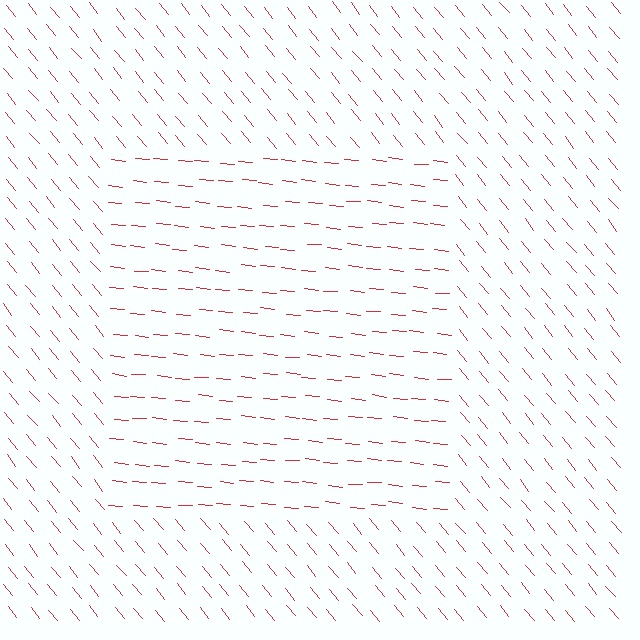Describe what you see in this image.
The image is filled with small red line segments. A rectangle region in the image has lines oriented differently from the surrounding lines, creating a visible texture boundary.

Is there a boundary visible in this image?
Yes, there is a texture boundary formed by a change in line orientation.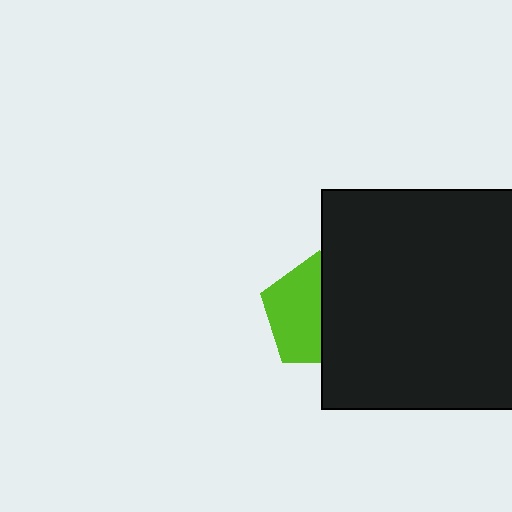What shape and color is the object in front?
The object in front is a black rectangle.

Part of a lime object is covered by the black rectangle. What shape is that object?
It is a pentagon.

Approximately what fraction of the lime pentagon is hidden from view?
Roughly 47% of the lime pentagon is hidden behind the black rectangle.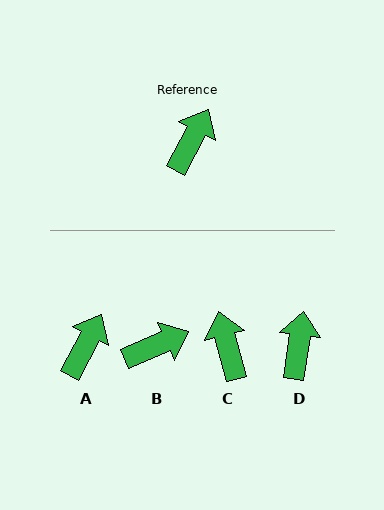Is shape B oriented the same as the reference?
No, it is off by about 39 degrees.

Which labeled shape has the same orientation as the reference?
A.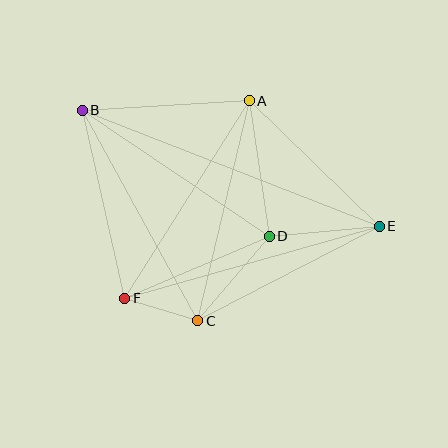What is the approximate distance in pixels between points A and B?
The distance between A and B is approximately 167 pixels.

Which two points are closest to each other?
Points C and F are closest to each other.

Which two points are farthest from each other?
Points B and E are farthest from each other.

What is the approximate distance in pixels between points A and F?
The distance between A and F is approximately 234 pixels.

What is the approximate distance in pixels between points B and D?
The distance between B and D is approximately 226 pixels.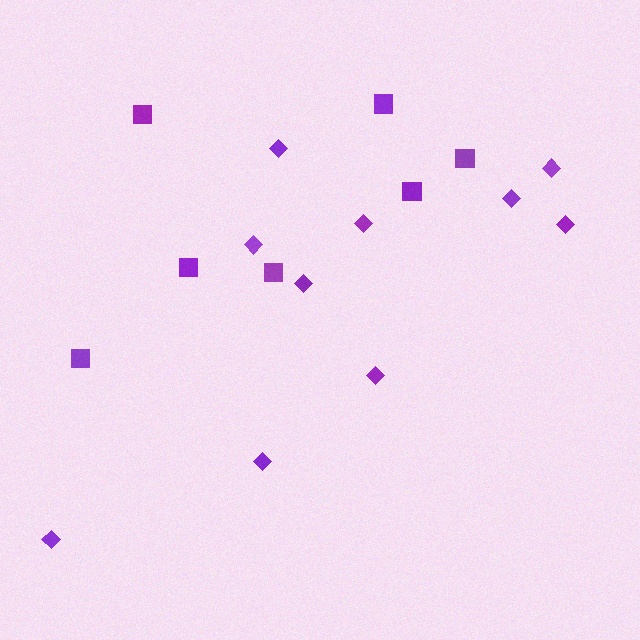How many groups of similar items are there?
There are 2 groups: one group of diamonds (10) and one group of squares (7).